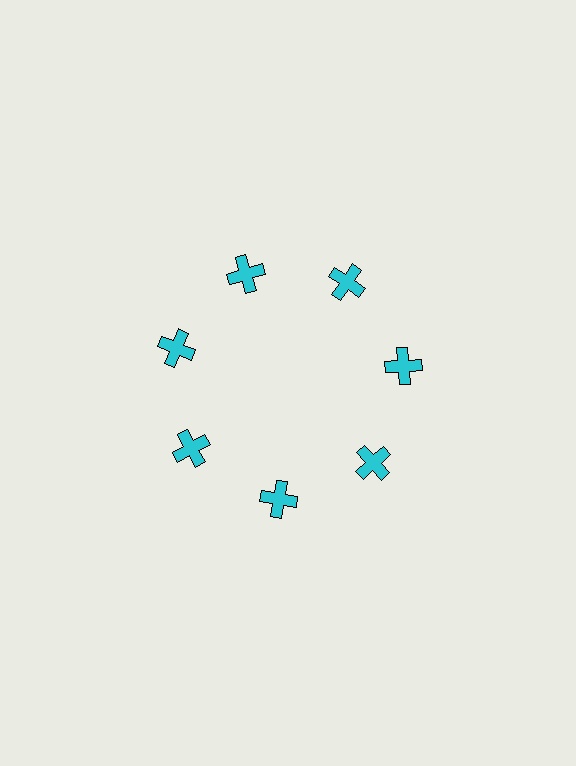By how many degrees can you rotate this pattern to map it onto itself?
The pattern maps onto itself every 51 degrees of rotation.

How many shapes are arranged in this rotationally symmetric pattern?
There are 7 shapes, arranged in 7 groups of 1.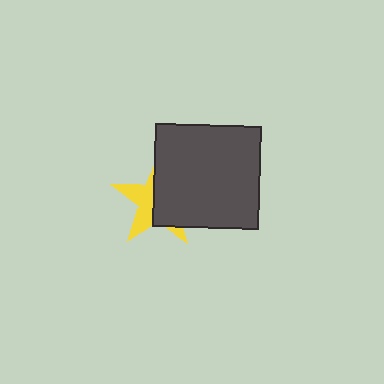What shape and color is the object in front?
The object in front is a dark gray rectangle.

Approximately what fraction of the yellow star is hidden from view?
Roughly 56% of the yellow star is hidden behind the dark gray rectangle.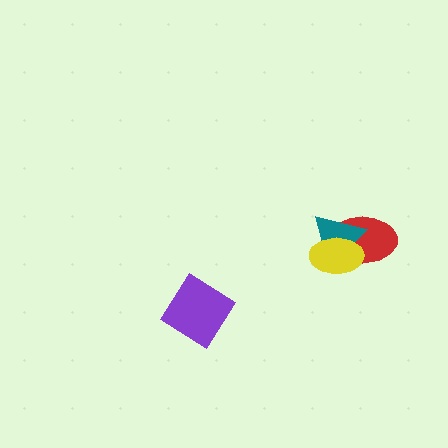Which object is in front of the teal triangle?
The yellow ellipse is in front of the teal triangle.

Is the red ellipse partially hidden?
Yes, it is partially covered by another shape.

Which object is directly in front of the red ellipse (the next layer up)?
The teal triangle is directly in front of the red ellipse.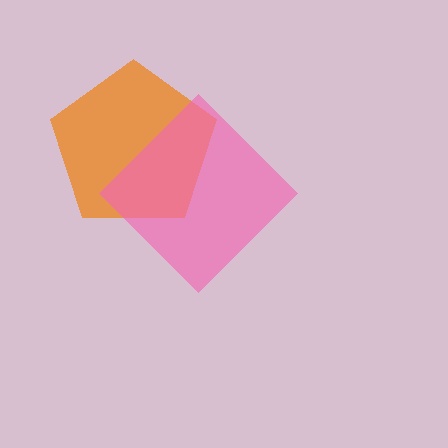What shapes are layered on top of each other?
The layered shapes are: an orange pentagon, a pink diamond.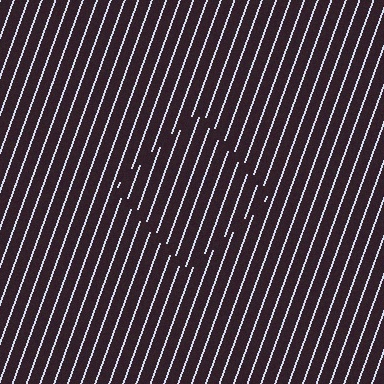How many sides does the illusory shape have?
4 sides — the line-ends trace a square.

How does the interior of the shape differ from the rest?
The interior of the shape contains the same grating, shifted by half a period — the contour is defined by the phase discontinuity where line-ends from the inner and outer gratings abut.